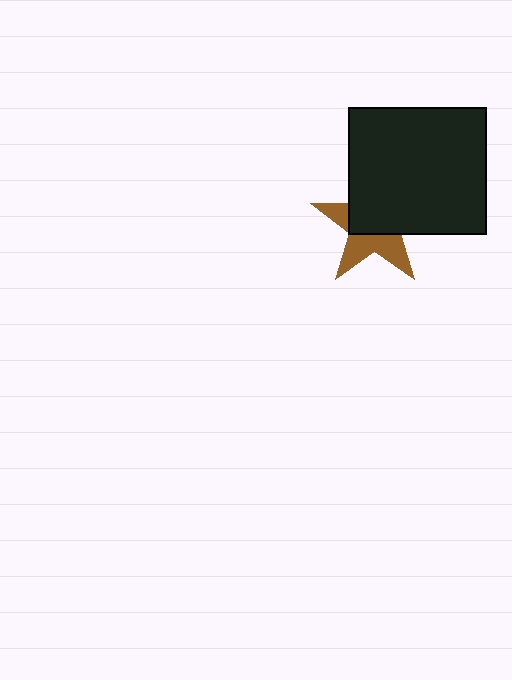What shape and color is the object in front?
The object in front is a black rectangle.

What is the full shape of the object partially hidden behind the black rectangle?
The partially hidden object is a brown star.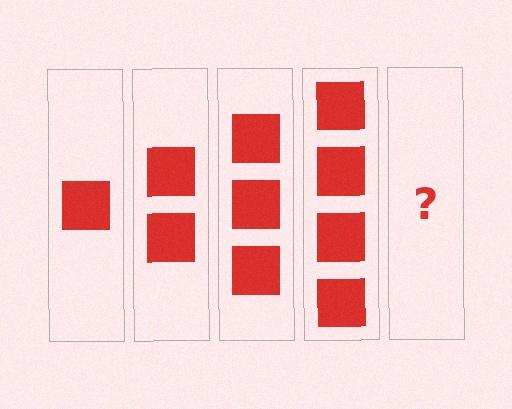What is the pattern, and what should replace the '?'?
The pattern is that each step adds one more square. The '?' should be 5 squares.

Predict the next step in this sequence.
The next step is 5 squares.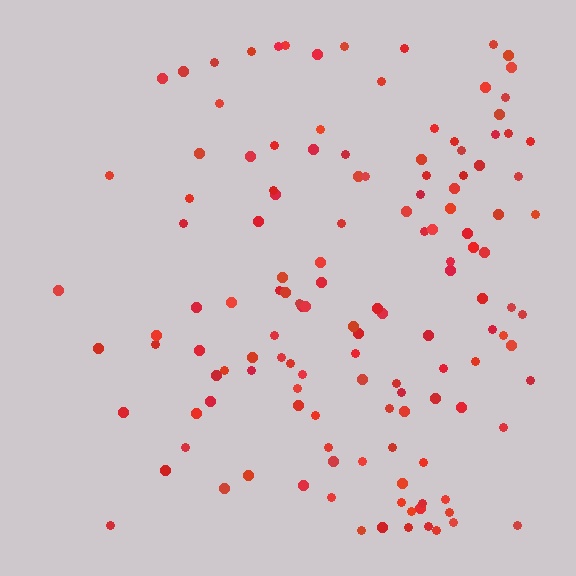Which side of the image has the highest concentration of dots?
The right.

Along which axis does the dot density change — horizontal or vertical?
Horizontal.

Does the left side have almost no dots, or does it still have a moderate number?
Still a moderate number, just noticeably fewer than the right.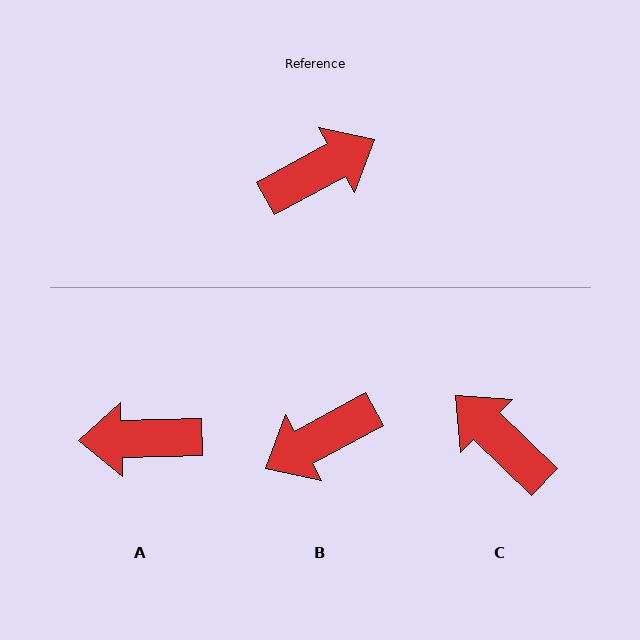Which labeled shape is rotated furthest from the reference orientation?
B, about 180 degrees away.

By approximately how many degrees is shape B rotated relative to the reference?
Approximately 180 degrees counter-clockwise.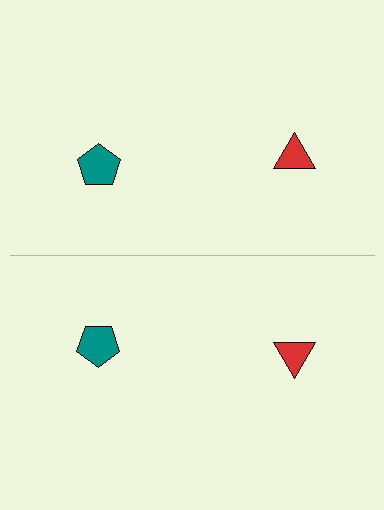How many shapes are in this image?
There are 4 shapes in this image.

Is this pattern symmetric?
Yes, this pattern has bilateral (reflection) symmetry.